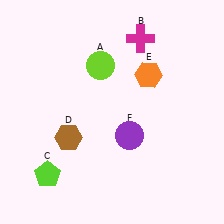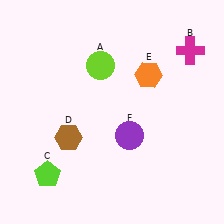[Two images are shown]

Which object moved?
The magenta cross (B) moved right.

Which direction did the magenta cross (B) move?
The magenta cross (B) moved right.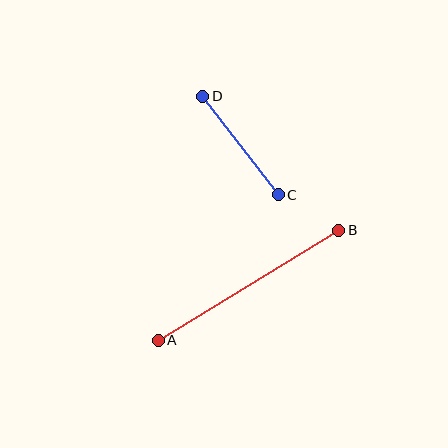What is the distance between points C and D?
The distance is approximately 124 pixels.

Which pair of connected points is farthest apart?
Points A and B are farthest apart.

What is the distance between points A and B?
The distance is approximately 211 pixels.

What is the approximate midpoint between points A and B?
The midpoint is at approximately (248, 285) pixels.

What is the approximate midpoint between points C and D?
The midpoint is at approximately (240, 145) pixels.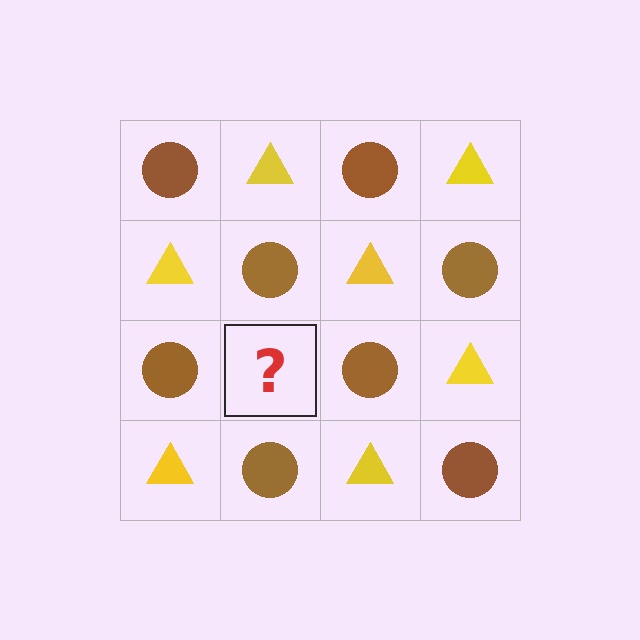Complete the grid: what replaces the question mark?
The question mark should be replaced with a yellow triangle.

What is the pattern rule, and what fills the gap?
The rule is that it alternates brown circle and yellow triangle in a checkerboard pattern. The gap should be filled with a yellow triangle.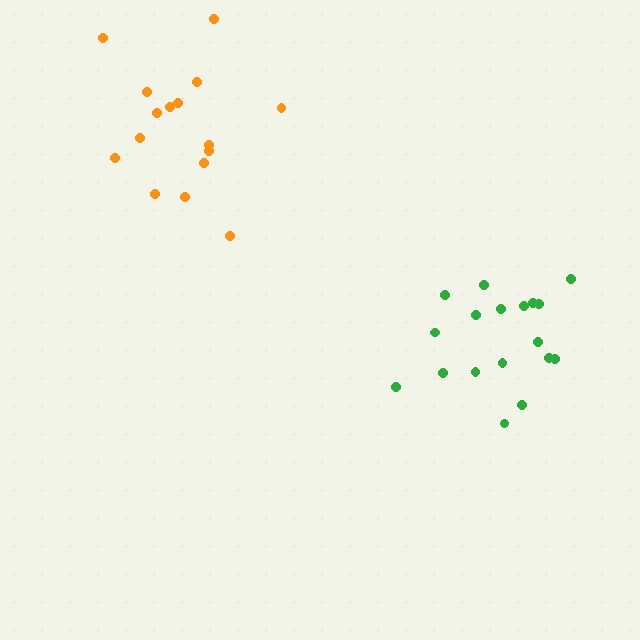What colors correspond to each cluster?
The clusters are colored: orange, green.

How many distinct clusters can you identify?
There are 2 distinct clusters.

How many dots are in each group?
Group 1: 16 dots, Group 2: 18 dots (34 total).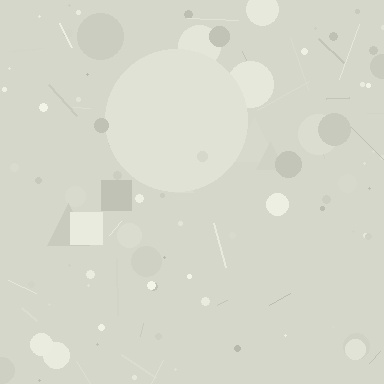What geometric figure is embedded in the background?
A circle is embedded in the background.